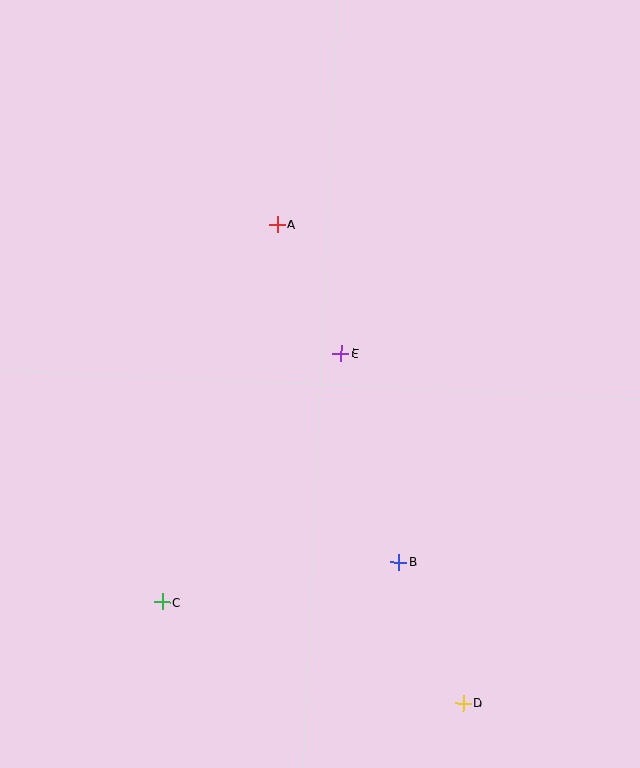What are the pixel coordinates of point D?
Point D is at (463, 703).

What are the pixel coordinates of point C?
Point C is at (162, 602).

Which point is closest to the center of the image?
Point E at (341, 353) is closest to the center.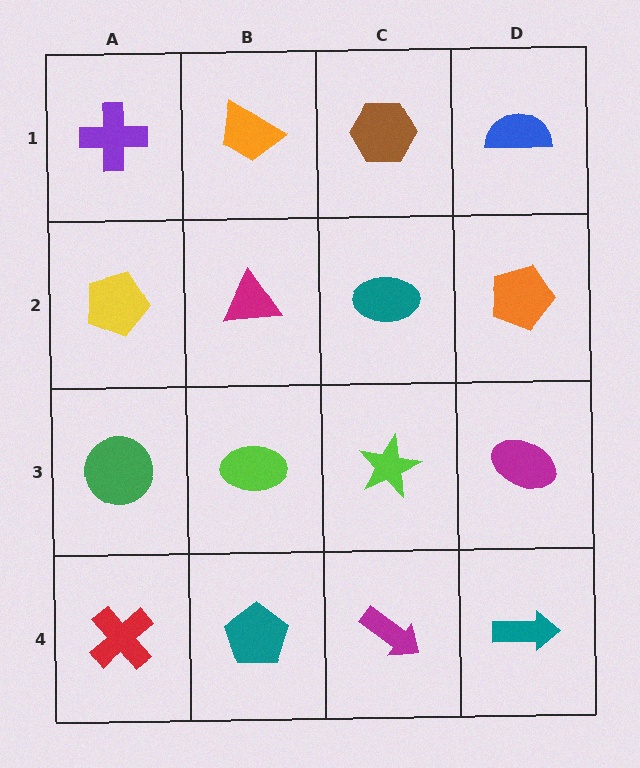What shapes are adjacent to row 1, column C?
A teal ellipse (row 2, column C), an orange trapezoid (row 1, column B), a blue semicircle (row 1, column D).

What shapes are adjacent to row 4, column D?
A magenta ellipse (row 3, column D), a magenta arrow (row 4, column C).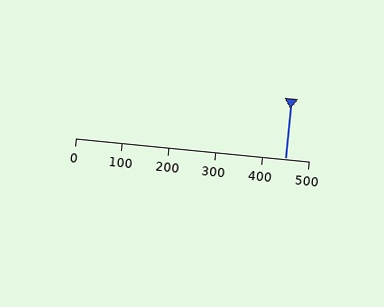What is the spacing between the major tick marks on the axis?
The major ticks are spaced 100 apart.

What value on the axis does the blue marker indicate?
The marker indicates approximately 450.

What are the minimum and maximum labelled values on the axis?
The axis runs from 0 to 500.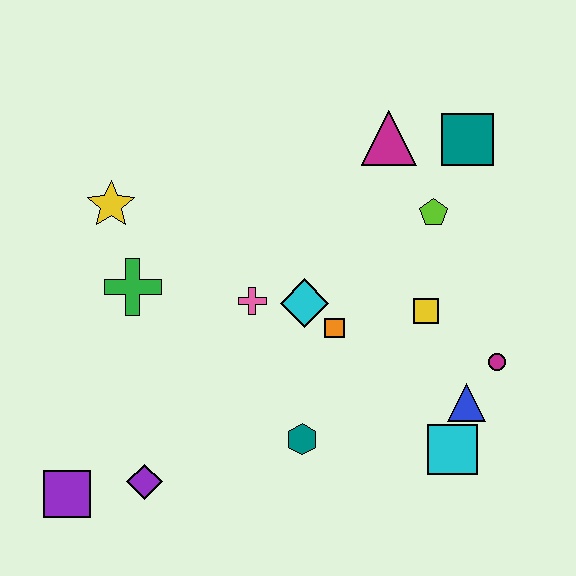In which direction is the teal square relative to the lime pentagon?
The teal square is above the lime pentagon.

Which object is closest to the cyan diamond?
The orange square is closest to the cyan diamond.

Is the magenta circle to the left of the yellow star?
No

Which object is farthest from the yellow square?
The purple square is farthest from the yellow square.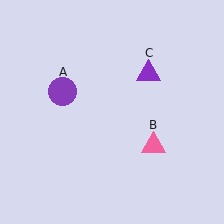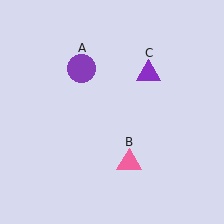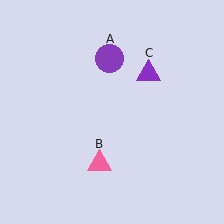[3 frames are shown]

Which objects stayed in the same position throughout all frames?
Purple triangle (object C) remained stationary.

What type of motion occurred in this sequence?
The purple circle (object A), pink triangle (object B) rotated clockwise around the center of the scene.